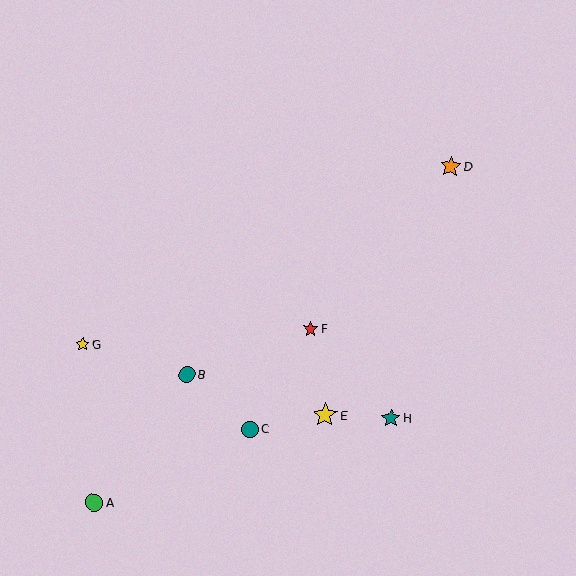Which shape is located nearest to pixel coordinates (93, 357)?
The yellow star (labeled G) at (83, 344) is nearest to that location.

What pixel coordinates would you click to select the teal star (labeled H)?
Click at (391, 418) to select the teal star H.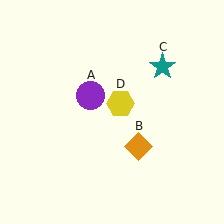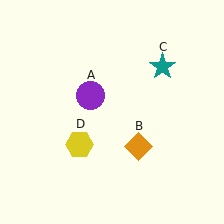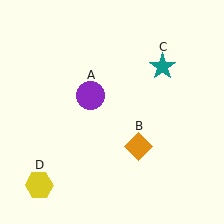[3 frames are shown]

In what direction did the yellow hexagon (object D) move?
The yellow hexagon (object D) moved down and to the left.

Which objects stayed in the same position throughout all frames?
Purple circle (object A) and orange diamond (object B) and teal star (object C) remained stationary.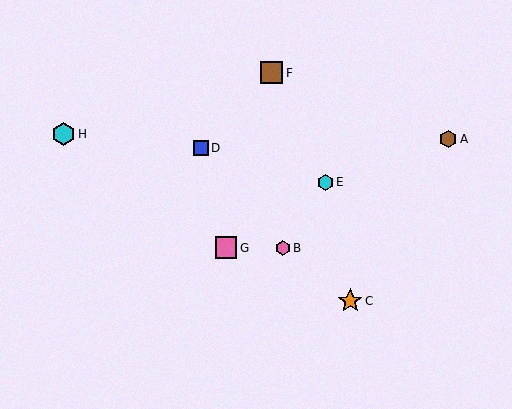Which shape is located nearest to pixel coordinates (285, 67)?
The brown square (labeled F) at (271, 73) is nearest to that location.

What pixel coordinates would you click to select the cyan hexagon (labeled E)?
Click at (325, 182) to select the cyan hexagon E.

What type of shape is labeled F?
Shape F is a brown square.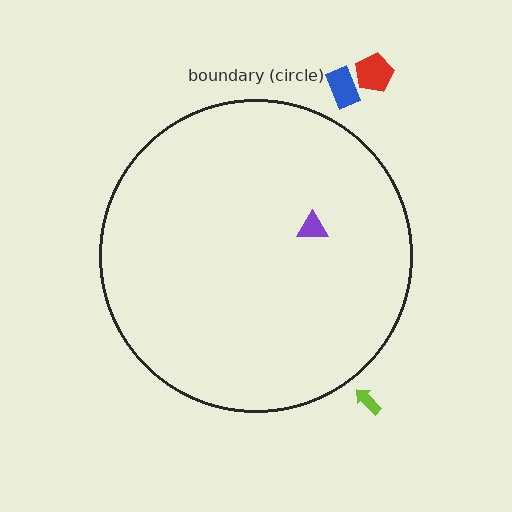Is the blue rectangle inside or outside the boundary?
Outside.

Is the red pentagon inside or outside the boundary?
Outside.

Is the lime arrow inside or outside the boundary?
Outside.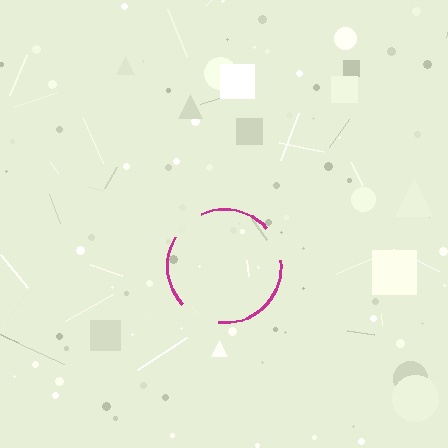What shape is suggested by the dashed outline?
The dashed outline suggests a circle.